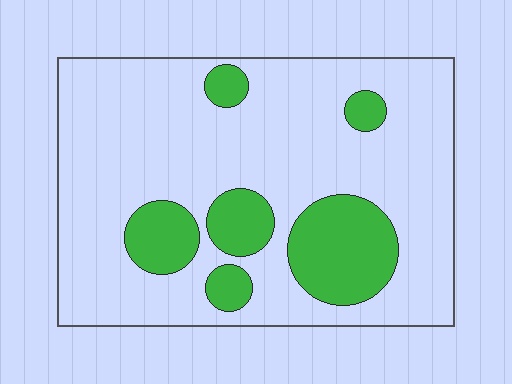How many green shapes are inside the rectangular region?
6.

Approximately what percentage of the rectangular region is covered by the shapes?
Approximately 20%.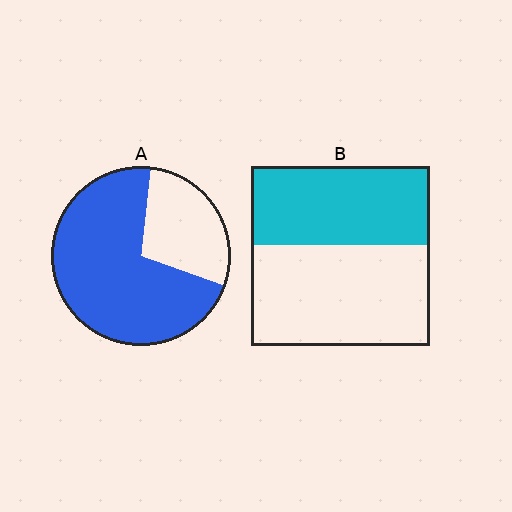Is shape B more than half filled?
No.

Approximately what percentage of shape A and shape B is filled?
A is approximately 70% and B is approximately 45%.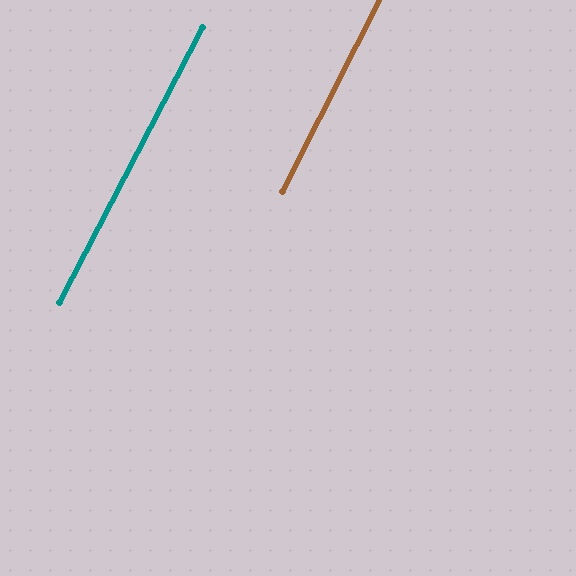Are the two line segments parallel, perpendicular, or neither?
Parallel — their directions differ by only 0.8°.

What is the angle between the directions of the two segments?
Approximately 1 degree.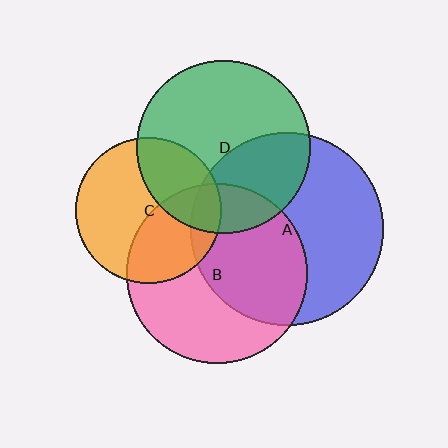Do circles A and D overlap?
Yes.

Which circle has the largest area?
Circle A (blue).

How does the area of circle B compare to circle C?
Approximately 1.5 times.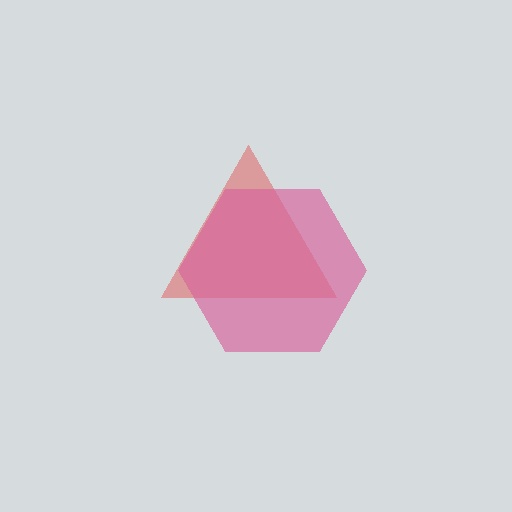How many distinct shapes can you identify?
There are 2 distinct shapes: a red triangle, a pink hexagon.